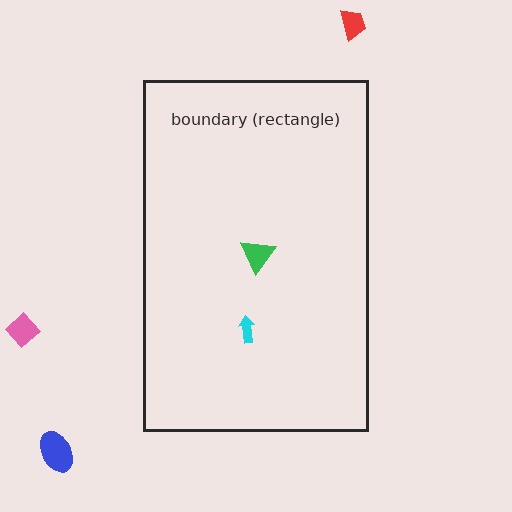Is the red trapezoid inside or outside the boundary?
Outside.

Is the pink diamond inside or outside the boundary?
Outside.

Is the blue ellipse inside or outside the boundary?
Outside.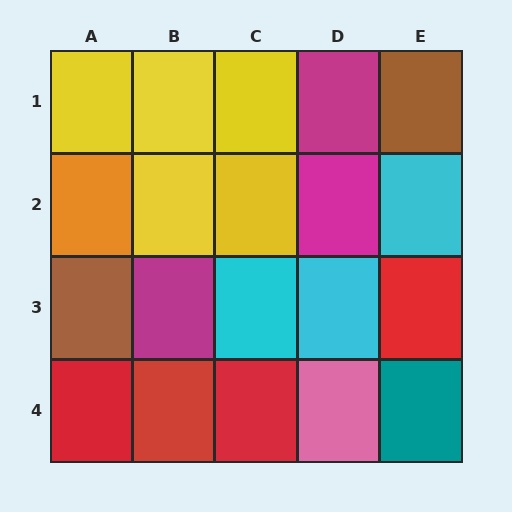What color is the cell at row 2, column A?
Orange.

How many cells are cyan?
3 cells are cyan.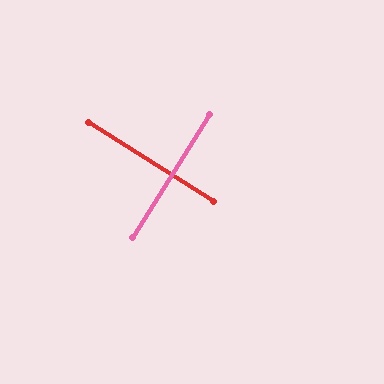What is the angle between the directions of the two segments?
Approximately 90 degrees.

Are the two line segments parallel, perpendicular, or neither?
Perpendicular — they meet at approximately 90°.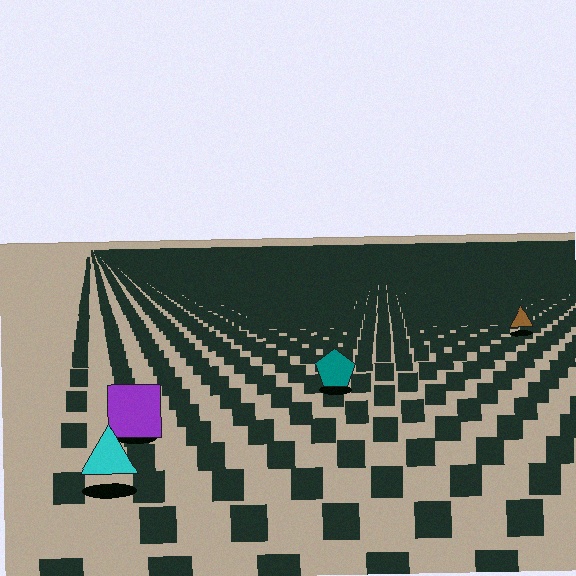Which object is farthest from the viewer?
The brown triangle is farthest from the viewer. It appears smaller and the ground texture around it is denser.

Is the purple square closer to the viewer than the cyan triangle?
No. The cyan triangle is closer — you can tell from the texture gradient: the ground texture is coarser near it.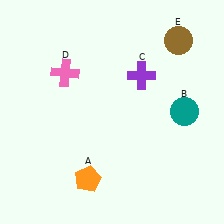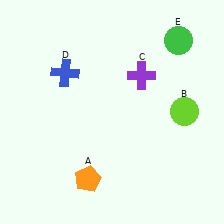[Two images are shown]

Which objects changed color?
B changed from teal to lime. D changed from pink to blue. E changed from brown to green.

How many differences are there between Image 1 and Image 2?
There are 3 differences between the two images.